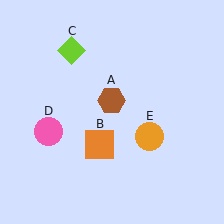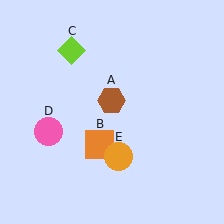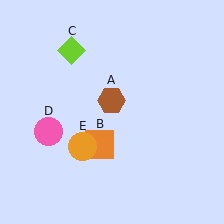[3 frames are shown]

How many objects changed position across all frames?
1 object changed position: orange circle (object E).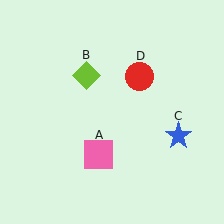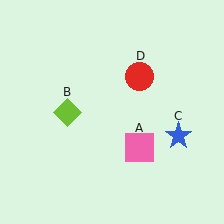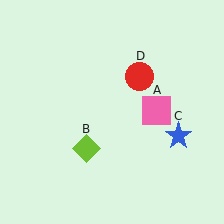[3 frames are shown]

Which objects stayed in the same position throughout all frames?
Blue star (object C) and red circle (object D) remained stationary.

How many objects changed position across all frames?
2 objects changed position: pink square (object A), lime diamond (object B).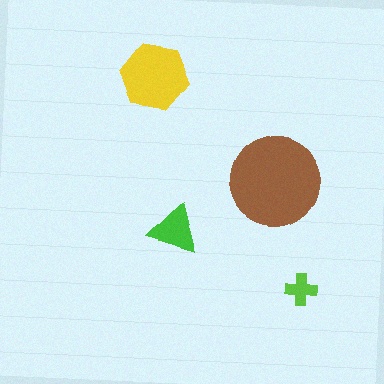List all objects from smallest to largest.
The lime cross, the green triangle, the yellow hexagon, the brown circle.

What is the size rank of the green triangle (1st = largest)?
3rd.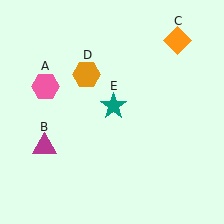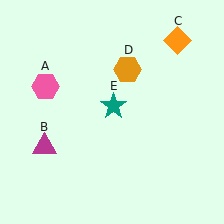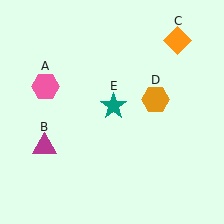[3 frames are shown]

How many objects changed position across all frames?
1 object changed position: orange hexagon (object D).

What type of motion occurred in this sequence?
The orange hexagon (object D) rotated clockwise around the center of the scene.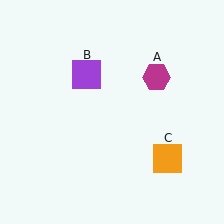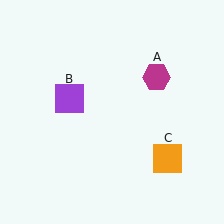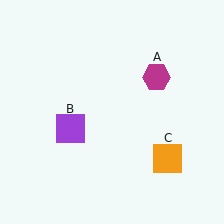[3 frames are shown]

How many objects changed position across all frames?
1 object changed position: purple square (object B).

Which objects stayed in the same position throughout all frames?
Magenta hexagon (object A) and orange square (object C) remained stationary.